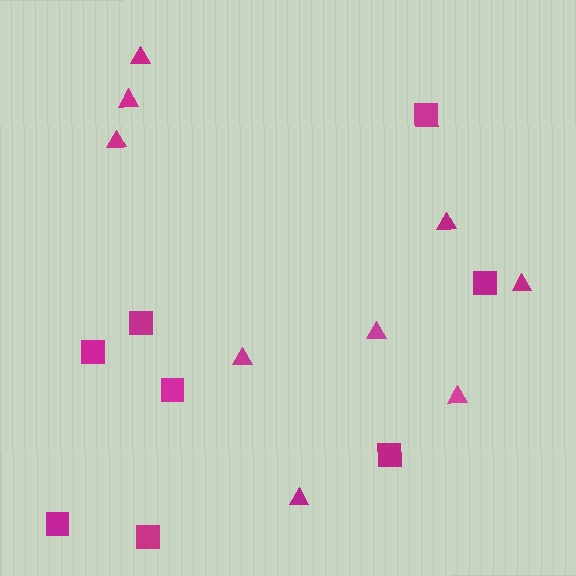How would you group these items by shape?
There are 2 groups: one group of triangles (9) and one group of squares (8).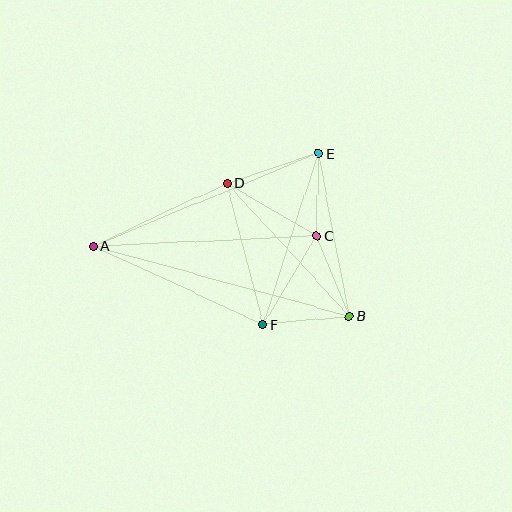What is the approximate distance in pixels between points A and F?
The distance between A and F is approximately 188 pixels.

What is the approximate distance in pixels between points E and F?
The distance between E and F is approximately 180 pixels.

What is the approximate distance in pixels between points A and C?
The distance between A and C is approximately 224 pixels.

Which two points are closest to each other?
Points C and E are closest to each other.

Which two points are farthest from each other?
Points A and B are farthest from each other.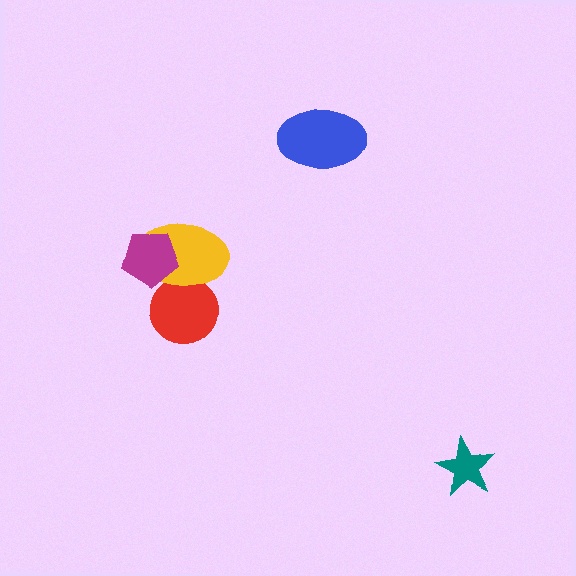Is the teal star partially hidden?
No, no other shape covers it.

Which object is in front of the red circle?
The yellow ellipse is in front of the red circle.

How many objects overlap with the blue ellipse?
0 objects overlap with the blue ellipse.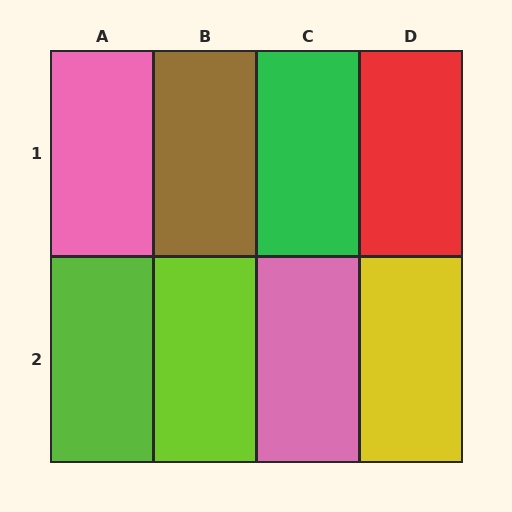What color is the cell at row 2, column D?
Yellow.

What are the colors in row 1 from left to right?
Pink, brown, green, red.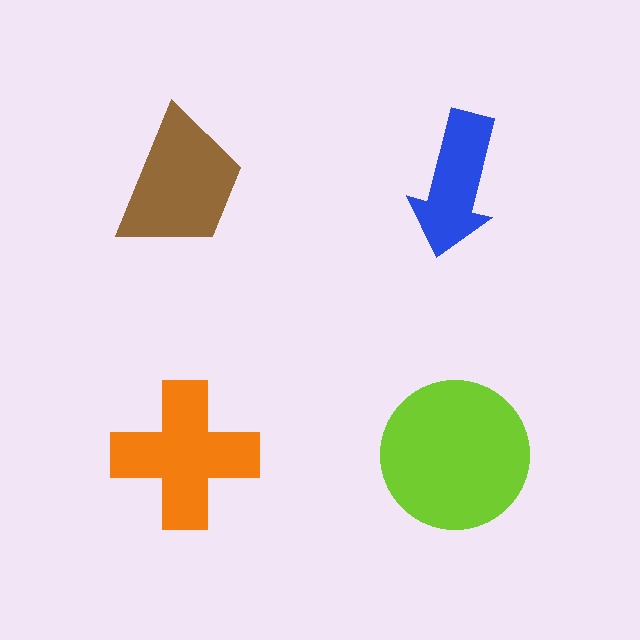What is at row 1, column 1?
A brown trapezoid.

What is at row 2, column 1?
An orange cross.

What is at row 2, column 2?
A lime circle.